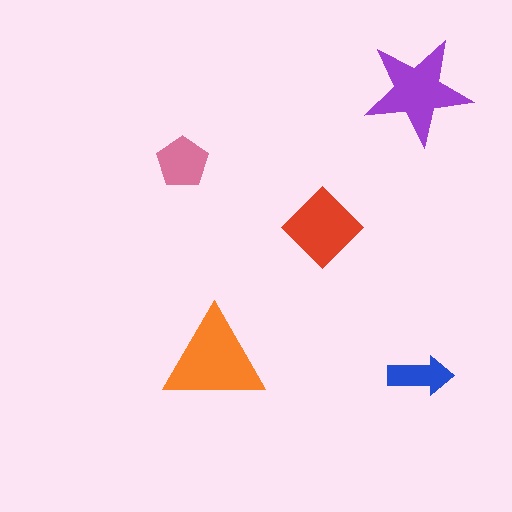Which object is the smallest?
The blue arrow.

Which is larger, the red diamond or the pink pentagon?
The red diamond.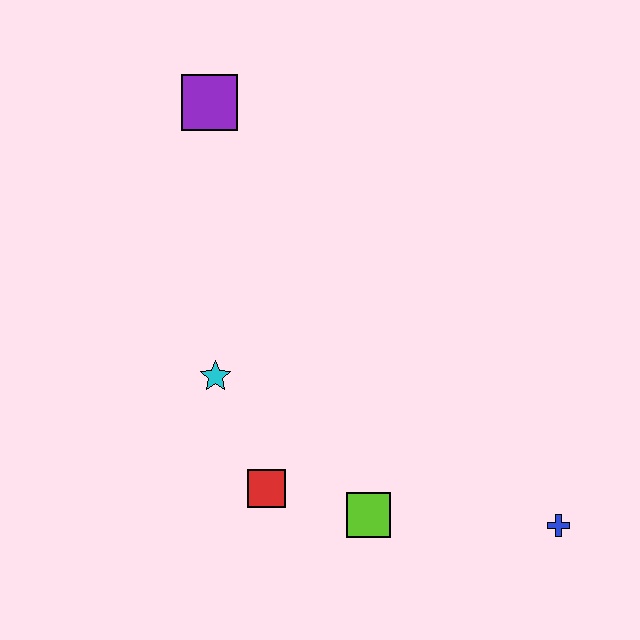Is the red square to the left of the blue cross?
Yes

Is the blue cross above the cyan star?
No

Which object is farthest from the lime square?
The purple square is farthest from the lime square.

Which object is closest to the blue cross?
The lime square is closest to the blue cross.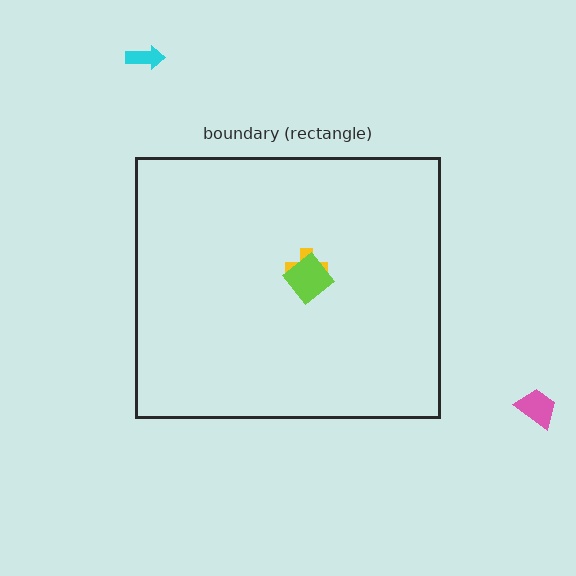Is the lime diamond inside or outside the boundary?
Inside.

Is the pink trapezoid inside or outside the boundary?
Outside.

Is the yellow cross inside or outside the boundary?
Inside.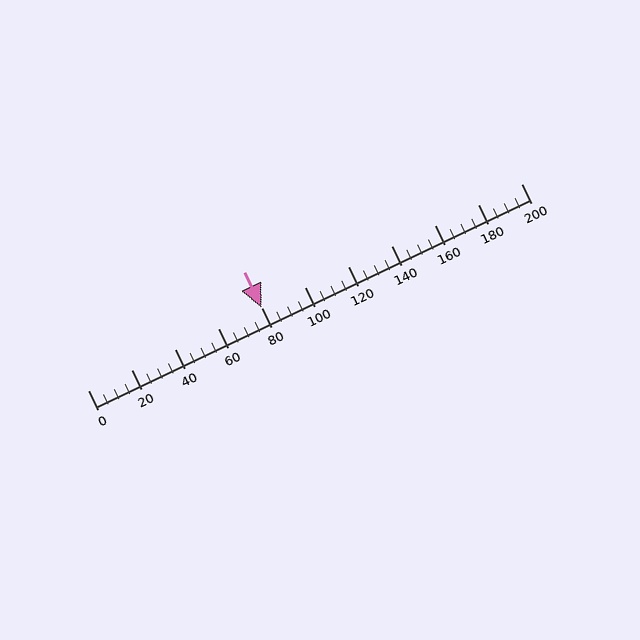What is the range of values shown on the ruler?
The ruler shows values from 0 to 200.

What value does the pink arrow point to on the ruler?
The pink arrow points to approximately 80.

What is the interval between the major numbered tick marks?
The major tick marks are spaced 20 units apart.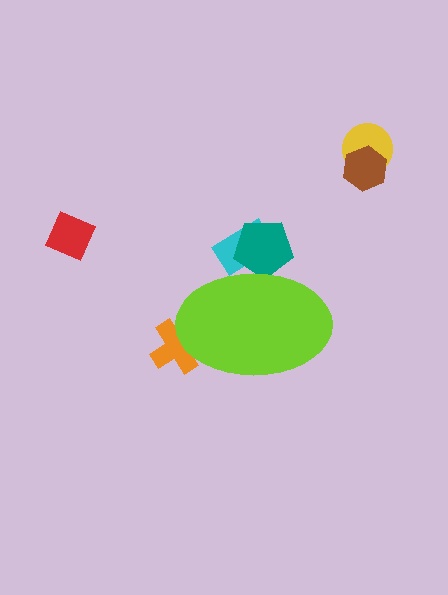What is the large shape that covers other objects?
A lime ellipse.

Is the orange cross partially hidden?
Yes, the orange cross is partially hidden behind the lime ellipse.